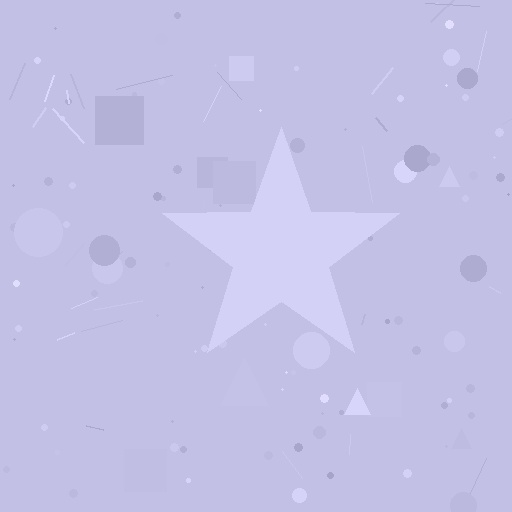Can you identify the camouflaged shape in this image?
The camouflaged shape is a star.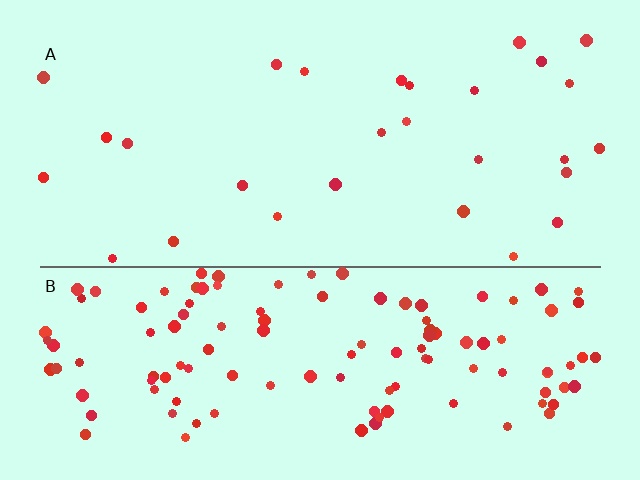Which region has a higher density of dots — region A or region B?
B (the bottom).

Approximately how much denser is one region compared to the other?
Approximately 4.5× — region B over region A.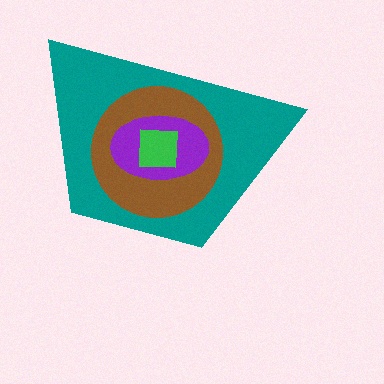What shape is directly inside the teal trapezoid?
The brown circle.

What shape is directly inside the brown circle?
The purple ellipse.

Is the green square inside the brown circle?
Yes.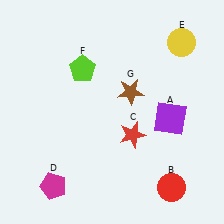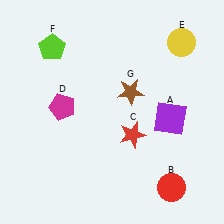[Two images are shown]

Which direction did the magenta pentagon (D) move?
The magenta pentagon (D) moved up.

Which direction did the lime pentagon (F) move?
The lime pentagon (F) moved left.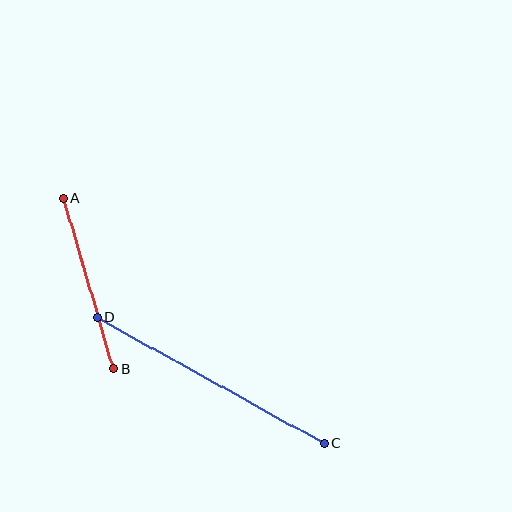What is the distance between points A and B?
The distance is approximately 178 pixels.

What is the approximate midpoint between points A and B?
The midpoint is at approximately (88, 283) pixels.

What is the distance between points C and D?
The distance is approximately 259 pixels.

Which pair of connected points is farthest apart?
Points C and D are farthest apart.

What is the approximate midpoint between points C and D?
The midpoint is at approximately (210, 380) pixels.